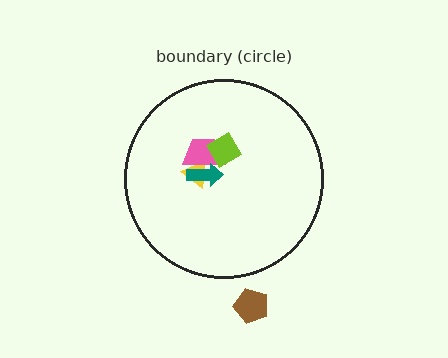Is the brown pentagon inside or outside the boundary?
Outside.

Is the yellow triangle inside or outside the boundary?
Inside.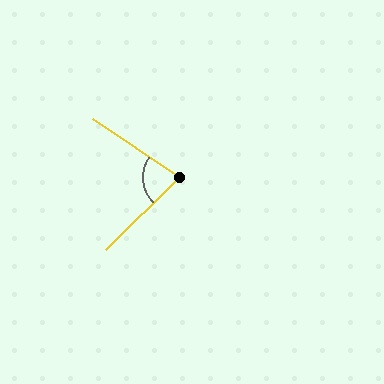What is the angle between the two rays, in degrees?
Approximately 79 degrees.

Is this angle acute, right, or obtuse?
It is acute.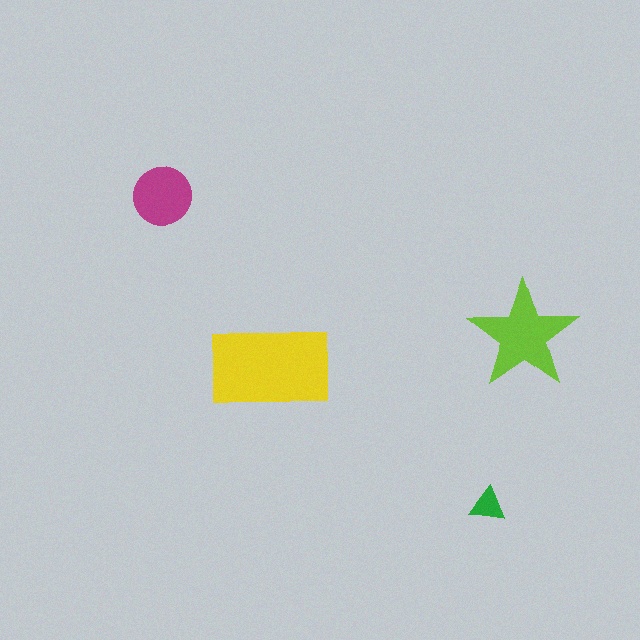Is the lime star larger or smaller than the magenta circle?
Larger.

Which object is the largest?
The yellow rectangle.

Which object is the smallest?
The green triangle.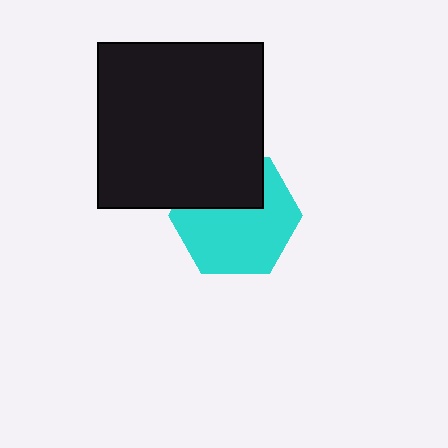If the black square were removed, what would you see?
You would see the complete cyan hexagon.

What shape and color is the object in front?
The object in front is a black square.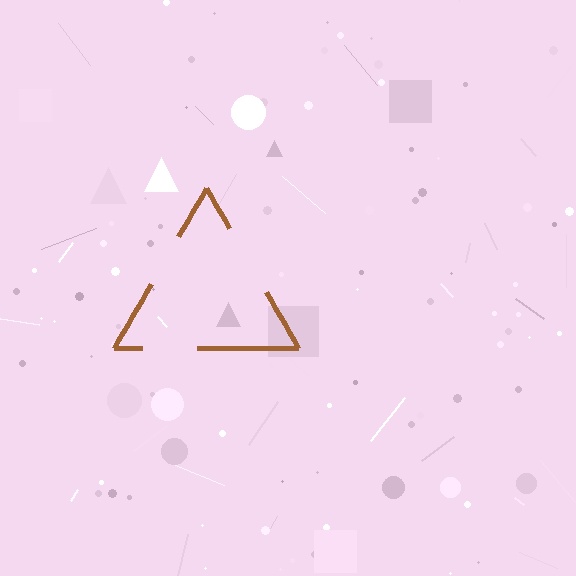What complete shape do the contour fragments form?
The contour fragments form a triangle.